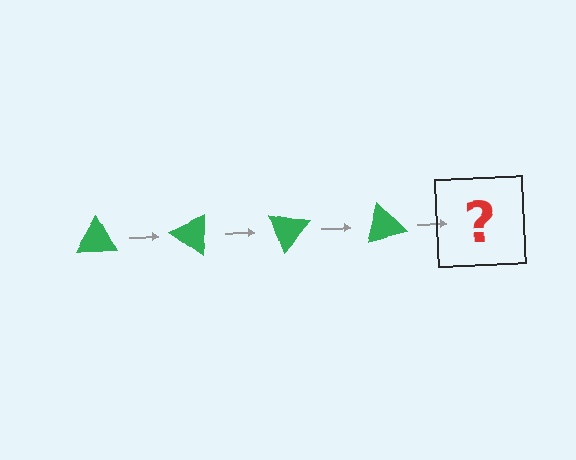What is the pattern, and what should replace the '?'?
The pattern is that the triangle rotates 35 degrees each step. The '?' should be a green triangle rotated 140 degrees.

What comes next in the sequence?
The next element should be a green triangle rotated 140 degrees.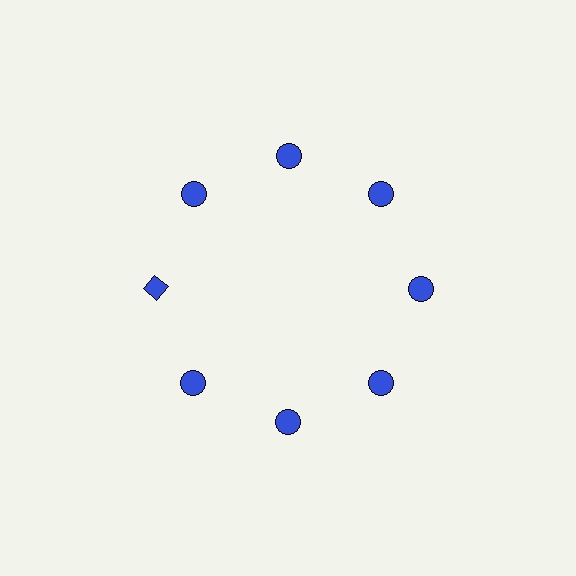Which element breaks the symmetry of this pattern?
The blue diamond at roughly the 9 o'clock position breaks the symmetry. All other shapes are blue circles.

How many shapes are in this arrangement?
There are 8 shapes arranged in a ring pattern.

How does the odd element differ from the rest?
It has a different shape: diamond instead of circle.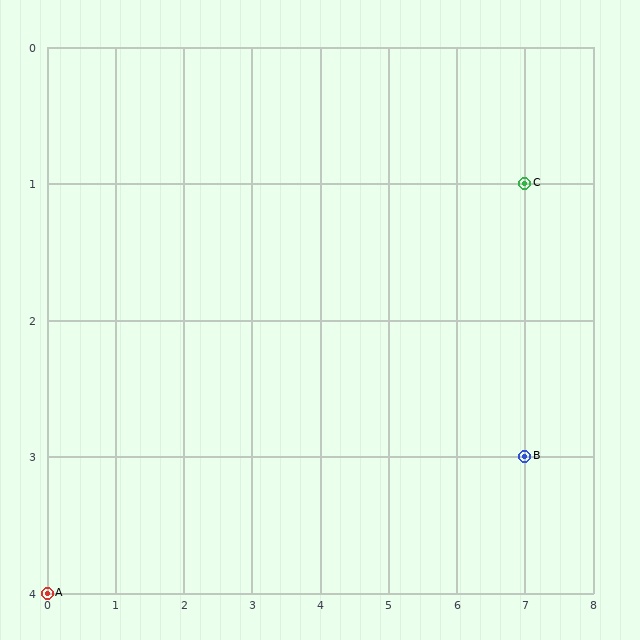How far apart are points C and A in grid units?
Points C and A are 7 columns and 3 rows apart (about 7.6 grid units diagonally).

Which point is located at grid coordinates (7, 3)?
Point B is at (7, 3).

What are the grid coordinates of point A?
Point A is at grid coordinates (0, 4).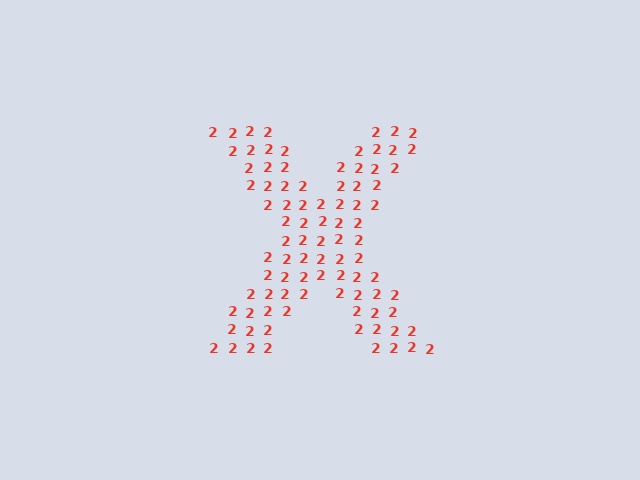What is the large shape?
The large shape is the letter X.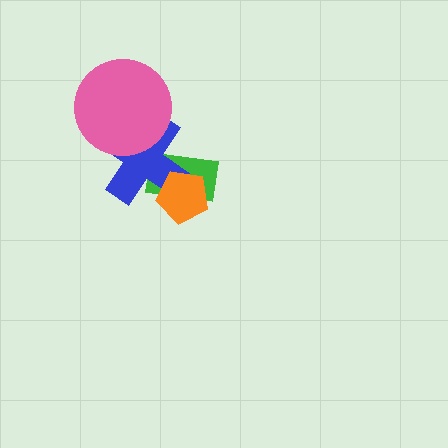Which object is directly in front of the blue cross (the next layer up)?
The orange pentagon is directly in front of the blue cross.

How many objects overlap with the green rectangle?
2 objects overlap with the green rectangle.